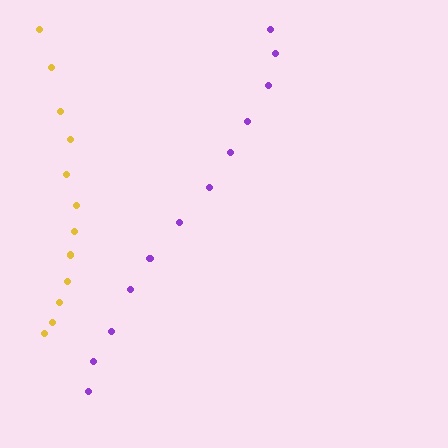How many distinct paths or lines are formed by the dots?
There are 2 distinct paths.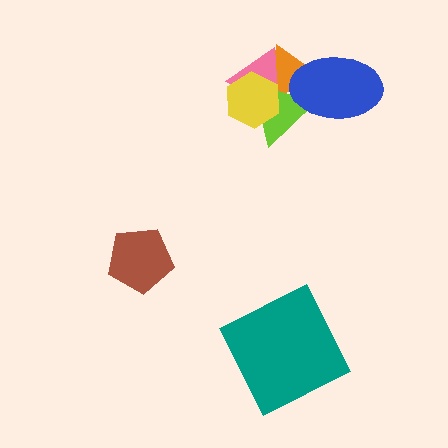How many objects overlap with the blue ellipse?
2 objects overlap with the blue ellipse.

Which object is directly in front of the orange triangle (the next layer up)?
The pink triangle is directly in front of the orange triangle.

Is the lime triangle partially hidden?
Yes, it is partially covered by another shape.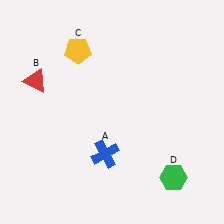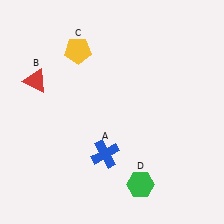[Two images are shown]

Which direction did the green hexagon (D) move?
The green hexagon (D) moved left.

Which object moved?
The green hexagon (D) moved left.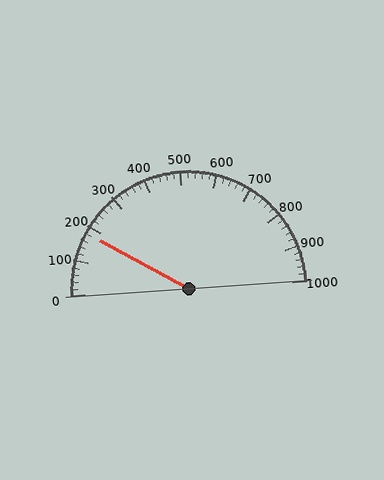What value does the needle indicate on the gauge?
The needle indicates approximately 180.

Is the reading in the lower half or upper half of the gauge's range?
The reading is in the lower half of the range (0 to 1000).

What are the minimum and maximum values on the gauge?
The gauge ranges from 0 to 1000.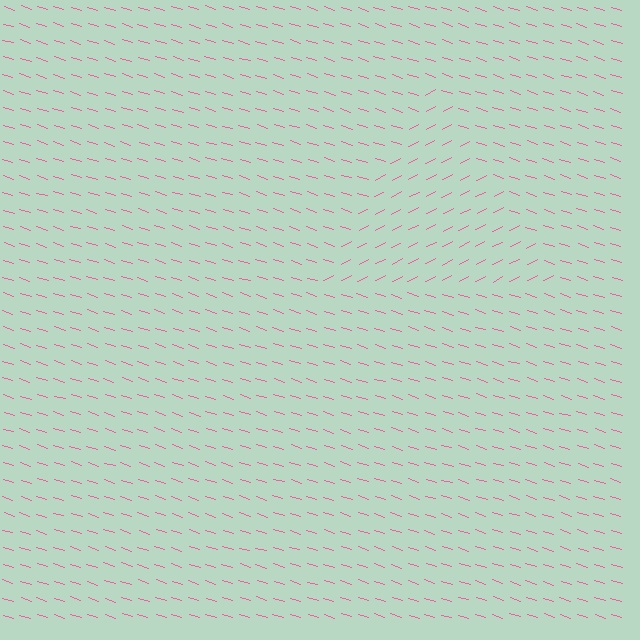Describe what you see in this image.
The image is filled with small pink line segments. A triangle region in the image has lines oriented differently from the surrounding lines, creating a visible texture boundary.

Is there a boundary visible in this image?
Yes, there is a texture boundary formed by a change in line orientation.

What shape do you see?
I see a triangle.